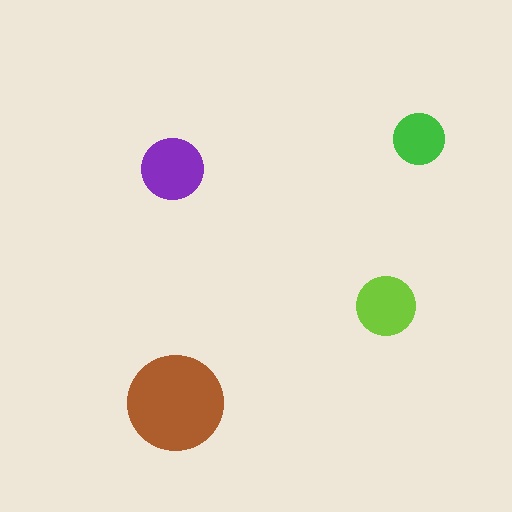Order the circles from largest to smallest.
the brown one, the purple one, the lime one, the green one.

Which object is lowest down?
The brown circle is bottommost.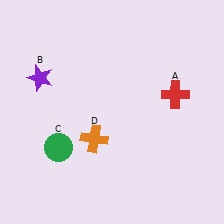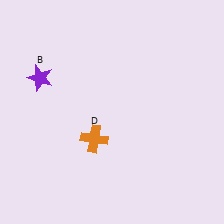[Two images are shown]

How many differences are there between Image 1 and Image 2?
There are 2 differences between the two images.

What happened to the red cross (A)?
The red cross (A) was removed in Image 2. It was in the top-right area of Image 1.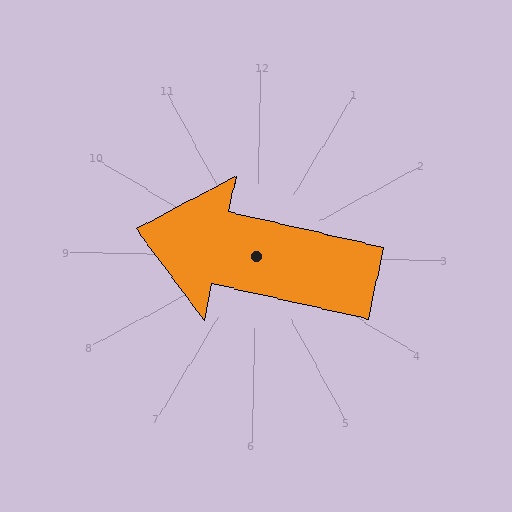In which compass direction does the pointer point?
West.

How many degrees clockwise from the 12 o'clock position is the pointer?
Approximately 281 degrees.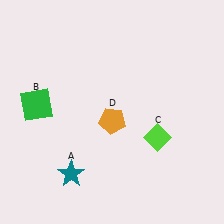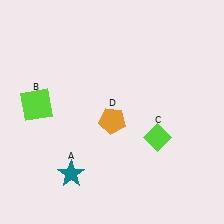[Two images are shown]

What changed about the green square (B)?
In Image 1, B is green. In Image 2, it changed to lime.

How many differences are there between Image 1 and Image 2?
There is 1 difference between the two images.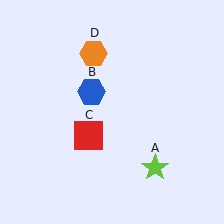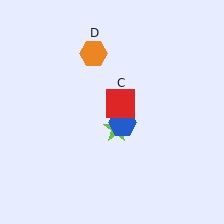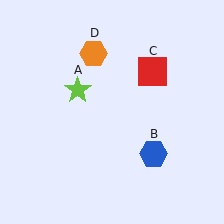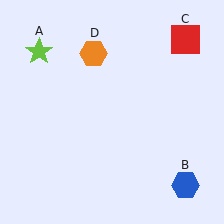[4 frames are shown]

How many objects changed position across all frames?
3 objects changed position: lime star (object A), blue hexagon (object B), red square (object C).